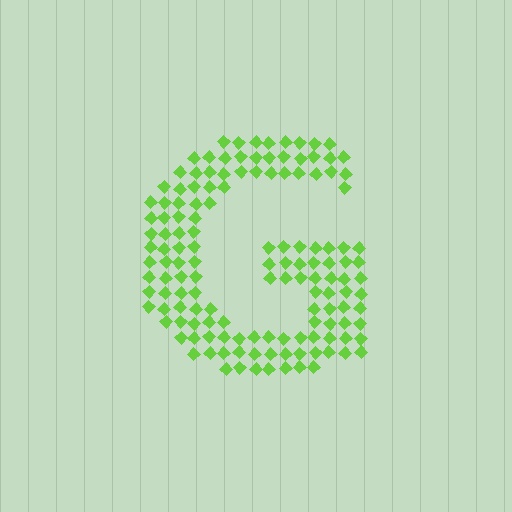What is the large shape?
The large shape is the letter G.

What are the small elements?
The small elements are diamonds.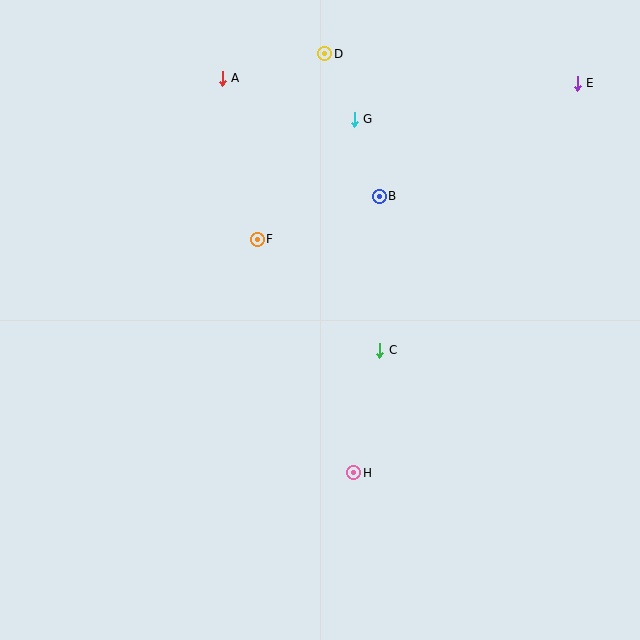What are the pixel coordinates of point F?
Point F is at (257, 239).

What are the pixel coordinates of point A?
Point A is at (222, 78).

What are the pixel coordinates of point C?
Point C is at (380, 350).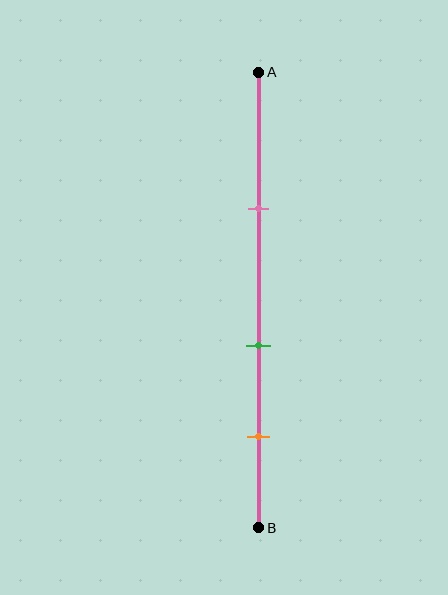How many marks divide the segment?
There are 3 marks dividing the segment.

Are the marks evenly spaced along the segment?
Yes, the marks are approximately evenly spaced.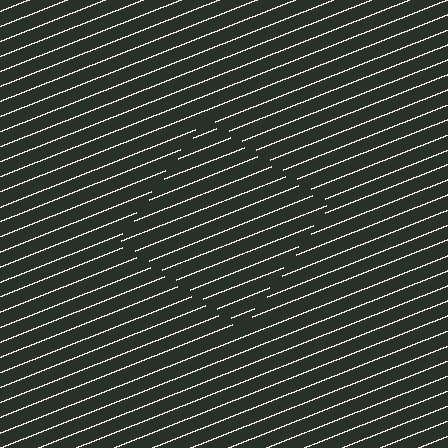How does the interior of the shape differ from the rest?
The interior of the shape contains the same grating, shifted by half a period — the contour is defined by the phase discontinuity where line-ends from the inner and outer gratings abut.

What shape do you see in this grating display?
An illusory square. The interior of the shape contains the same grating, shifted by half a period — the contour is defined by the phase discontinuity where line-ends from the inner and outer gratings abut.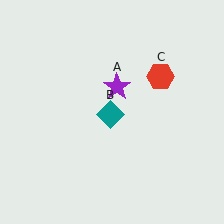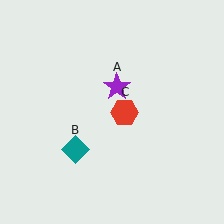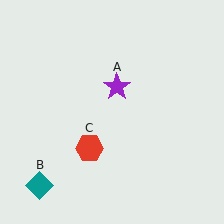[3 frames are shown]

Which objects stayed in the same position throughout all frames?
Purple star (object A) remained stationary.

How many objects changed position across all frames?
2 objects changed position: teal diamond (object B), red hexagon (object C).